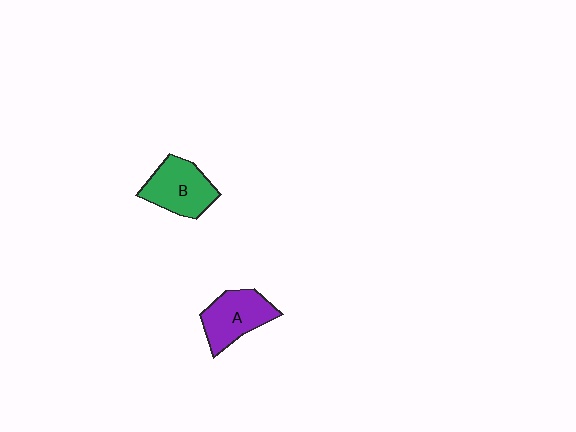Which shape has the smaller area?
Shape A (purple).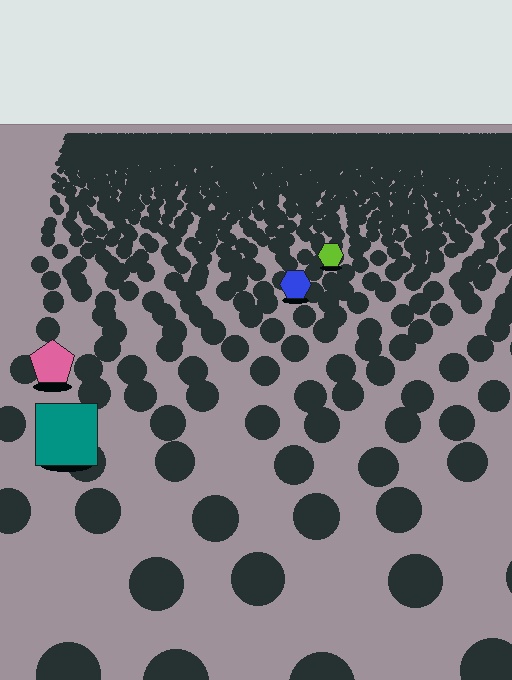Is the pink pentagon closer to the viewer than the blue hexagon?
Yes. The pink pentagon is closer — you can tell from the texture gradient: the ground texture is coarser near it.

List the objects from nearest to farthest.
From nearest to farthest: the teal square, the pink pentagon, the blue hexagon, the lime hexagon.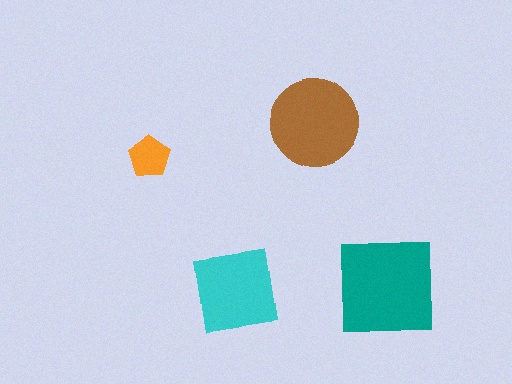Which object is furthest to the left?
The orange pentagon is leftmost.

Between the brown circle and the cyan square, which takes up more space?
The brown circle.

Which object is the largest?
The teal square.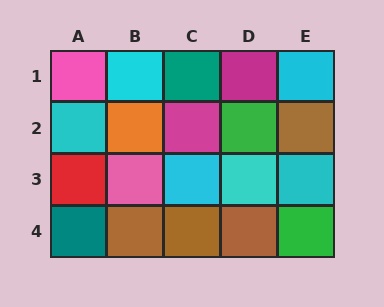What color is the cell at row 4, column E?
Green.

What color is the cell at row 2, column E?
Brown.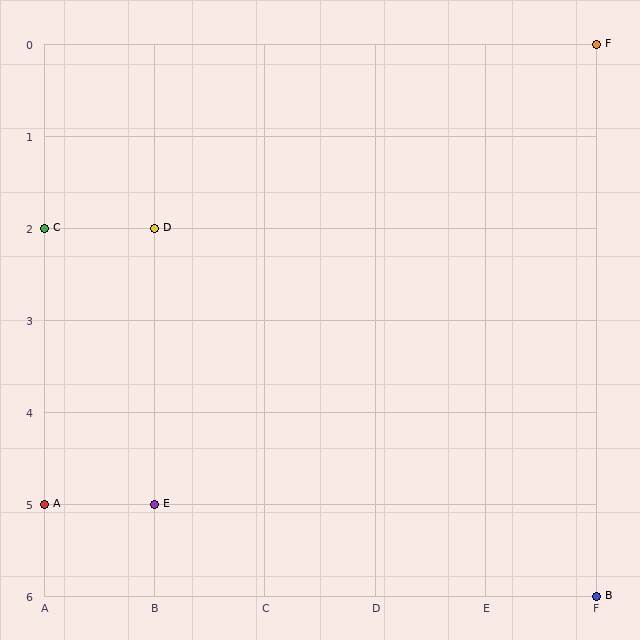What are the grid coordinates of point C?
Point C is at grid coordinates (A, 2).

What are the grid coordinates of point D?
Point D is at grid coordinates (B, 2).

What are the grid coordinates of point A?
Point A is at grid coordinates (A, 5).